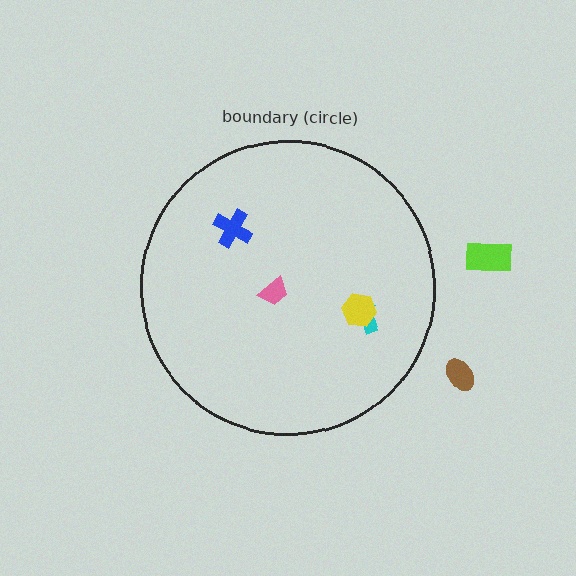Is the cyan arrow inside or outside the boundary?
Inside.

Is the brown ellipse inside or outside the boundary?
Outside.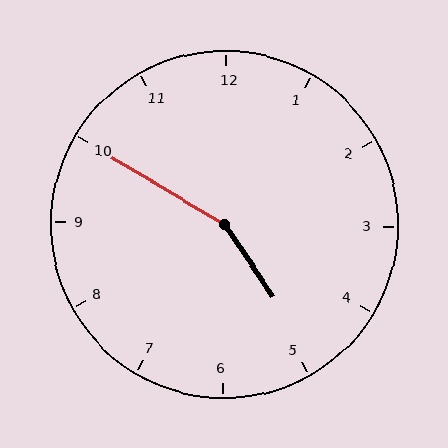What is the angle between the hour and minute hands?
Approximately 155 degrees.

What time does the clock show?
4:50.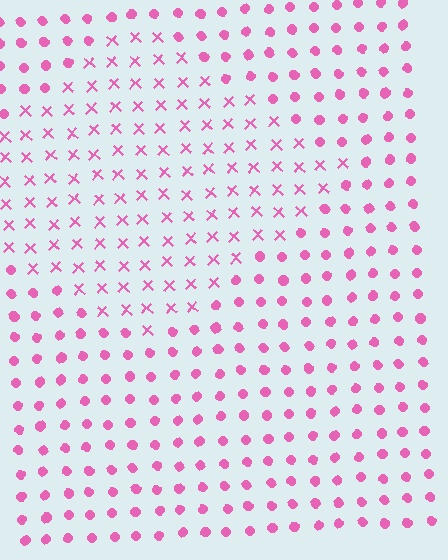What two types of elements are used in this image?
The image uses X marks inside the diamond region and circles outside it.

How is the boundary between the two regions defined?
The boundary is defined by a change in element shape: X marks inside vs. circles outside. All elements share the same color and spacing.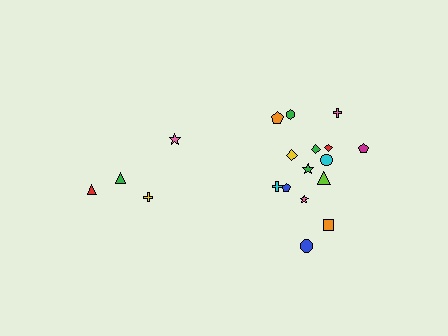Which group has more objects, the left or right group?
The right group.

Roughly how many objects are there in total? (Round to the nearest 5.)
Roughly 20 objects in total.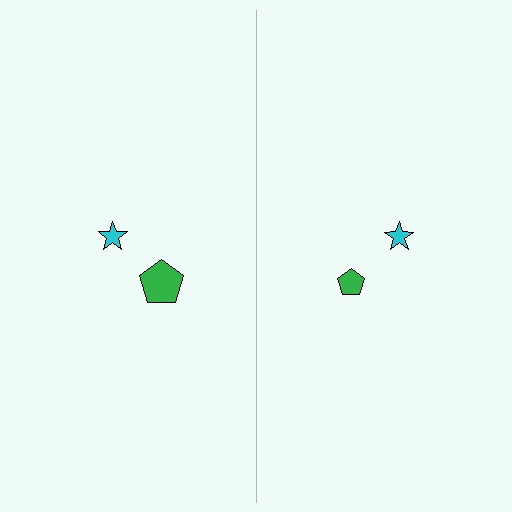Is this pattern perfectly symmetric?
No, the pattern is not perfectly symmetric. The green pentagon on the right side has a different size than its mirror counterpart.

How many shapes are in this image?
There are 4 shapes in this image.